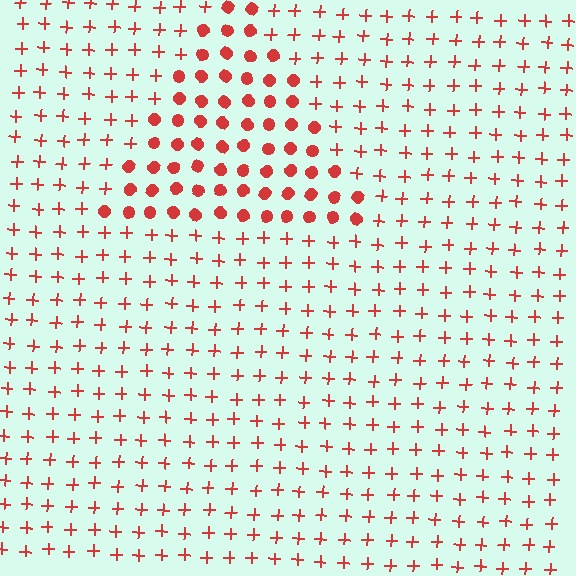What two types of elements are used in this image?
The image uses circles inside the triangle region and plus signs outside it.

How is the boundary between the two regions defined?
The boundary is defined by a change in element shape: circles inside vs. plus signs outside. All elements share the same color and spacing.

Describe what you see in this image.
The image is filled with small red elements arranged in a uniform grid. A triangle-shaped region contains circles, while the surrounding area contains plus signs. The boundary is defined purely by the change in element shape.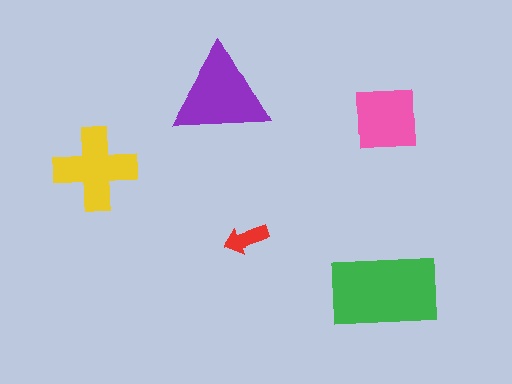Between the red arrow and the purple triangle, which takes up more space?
The purple triangle.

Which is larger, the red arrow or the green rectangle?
The green rectangle.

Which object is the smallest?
The red arrow.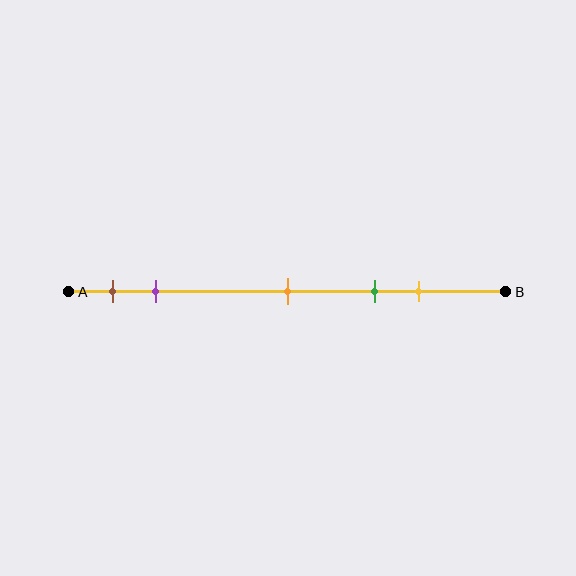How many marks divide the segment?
There are 5 marks dividing the segment.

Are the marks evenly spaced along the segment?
No, the marks are not evenly spaced.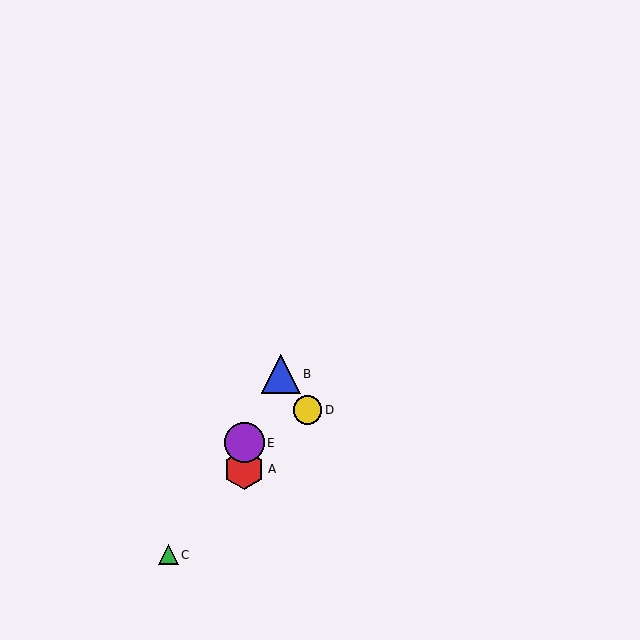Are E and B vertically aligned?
No, E is at x≈244 and B is at x≈281.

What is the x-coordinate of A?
Object A is at x≈244.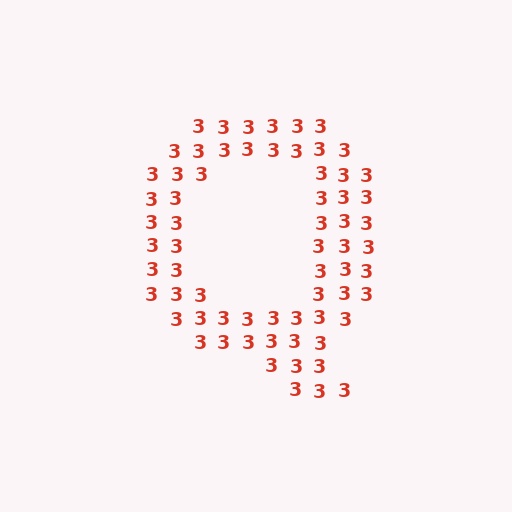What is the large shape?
The large shape is the letter Q.